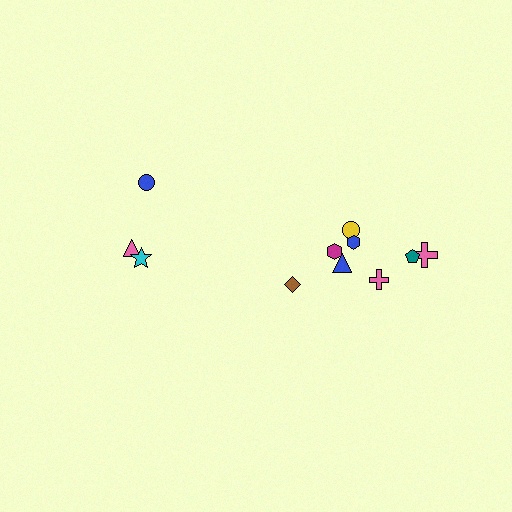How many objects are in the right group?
There are 8 objects.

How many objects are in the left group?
There are 3 objects.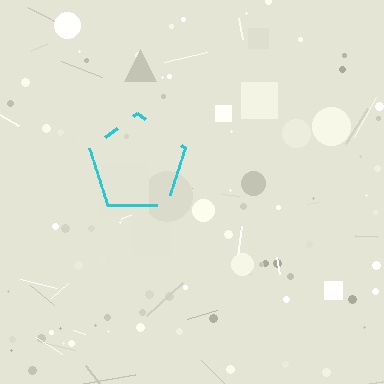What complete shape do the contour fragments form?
The contour fragments form a pentagon.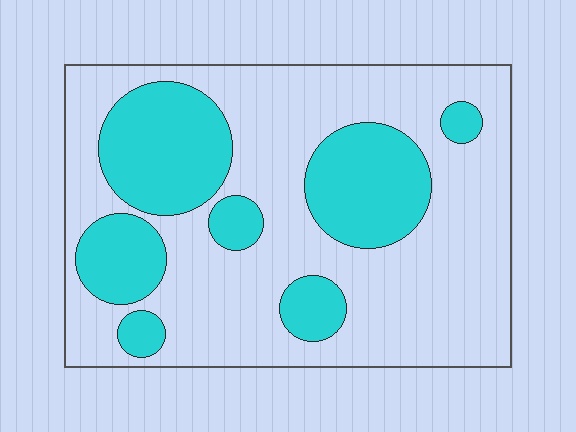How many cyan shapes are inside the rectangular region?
7.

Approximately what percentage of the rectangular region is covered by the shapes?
Approximately 30%.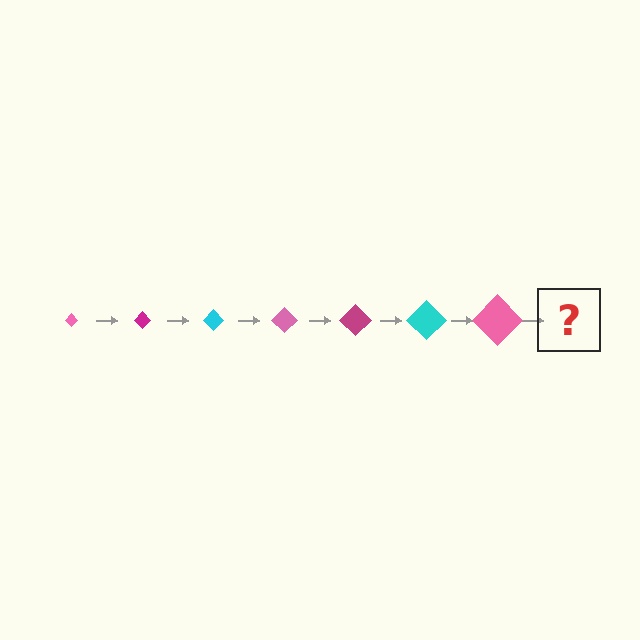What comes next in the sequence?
The next element should be a magenta diamond, larger than the previous one.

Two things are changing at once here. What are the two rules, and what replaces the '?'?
The two rules are that the diamond grows larger each step and the color cycles through pink, magenta, and cyan. The '?' should be a magenta diamond, larger than the previous one.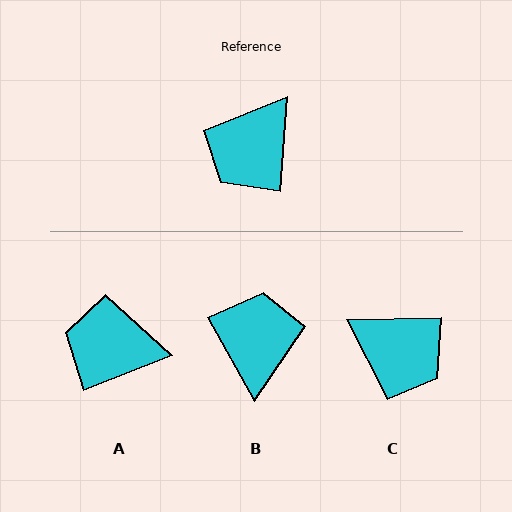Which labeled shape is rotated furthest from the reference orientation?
B, about 147 degrees away.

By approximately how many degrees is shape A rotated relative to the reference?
Approximately 64 degrees clockwise.